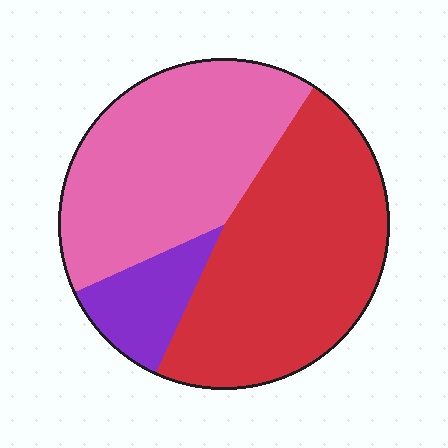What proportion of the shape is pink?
Pink covers about 40% of the shape.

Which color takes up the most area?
Red, at roughly 45%.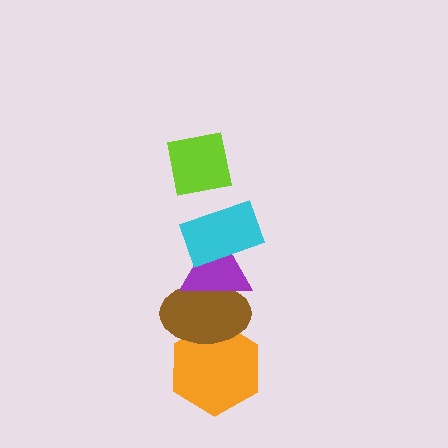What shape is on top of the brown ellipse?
The purple triangle is on top of the brown ellipse.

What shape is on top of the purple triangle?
The cyan rectangle is on top of the purple triangle.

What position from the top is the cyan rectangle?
The cyan rectangle is 2nd from the top.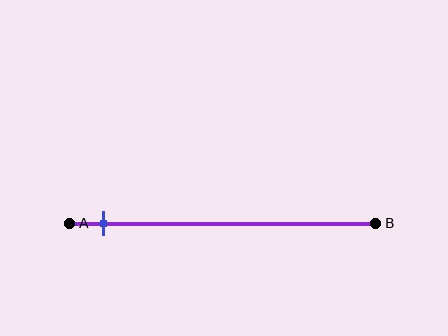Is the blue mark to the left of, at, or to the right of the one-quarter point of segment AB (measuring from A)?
The blue mark is to the left of the one-quarter point of segment AB.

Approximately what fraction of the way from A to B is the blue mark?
The blue mark is approximately 10% of the way from A to B.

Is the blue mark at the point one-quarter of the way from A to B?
No, the mark is at about 10% from A, not at the 25% one-quarter point.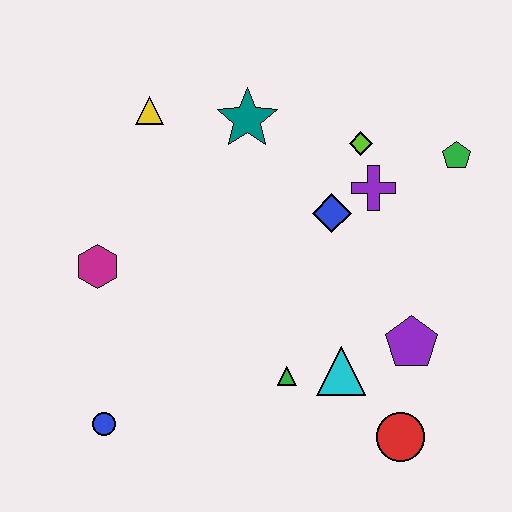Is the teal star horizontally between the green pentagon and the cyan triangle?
No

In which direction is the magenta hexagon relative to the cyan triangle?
The magenta hexagon is to the left of the cyan triangle.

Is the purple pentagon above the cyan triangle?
Yes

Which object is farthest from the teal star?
The red circle is farthest from the teal star.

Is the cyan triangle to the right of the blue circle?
Yes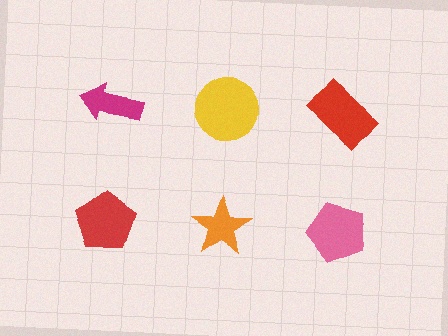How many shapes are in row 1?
3 shapes.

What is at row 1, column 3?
A red rectangle.